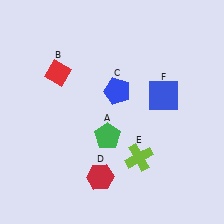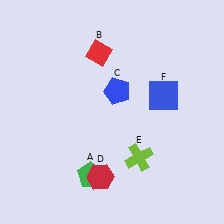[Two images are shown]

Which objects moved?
The objects that moved are: the green pentagon (A), the red diamond (B).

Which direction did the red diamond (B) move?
The red diamond (B) moved right.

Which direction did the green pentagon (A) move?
The green pentagon (A) moved down.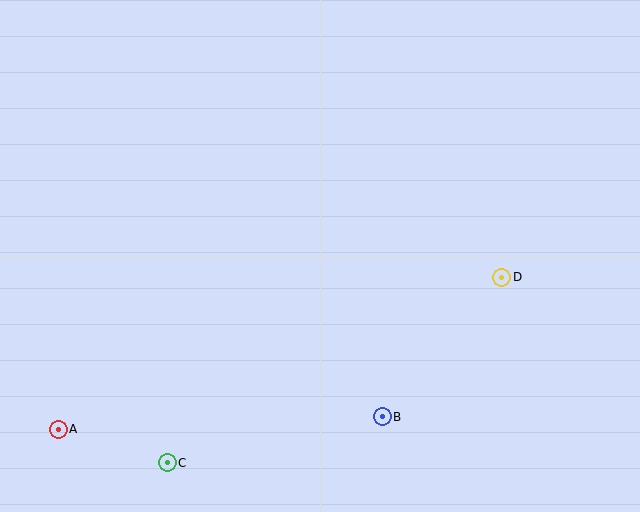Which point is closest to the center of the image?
Point B at (382, 417) is closest to the center.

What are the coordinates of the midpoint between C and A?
The midpoint between C and A is at (113, 446).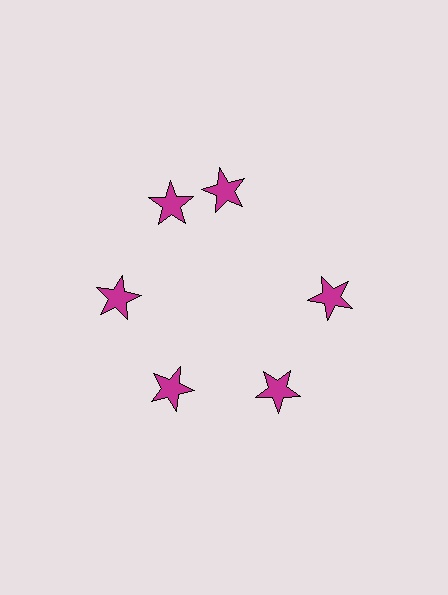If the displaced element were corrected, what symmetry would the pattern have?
It would have 6-fold rotational symmetry — the pattern would map onto itself every 60 degrees.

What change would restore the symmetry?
The symmetry would be restored by rotating it back into even spacing with its neighbors so that all 6 stars sit at equal angles and equal distance from the center.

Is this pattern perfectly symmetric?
No. The 6 magenta stars are arranged in a ring, but one element near the 1 o'clock position is rotated out of alignment along the ring, breaking the 6-fold rotational symmetry.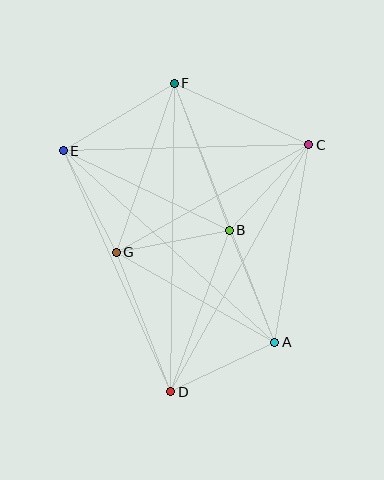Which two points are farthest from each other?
Points D and F are farthest from each other.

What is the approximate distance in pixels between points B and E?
The distance between B and E is approximately 184 pixels.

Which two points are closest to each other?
Points E and G are closest to each other.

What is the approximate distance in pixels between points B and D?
The distance between B and D is approximately 172 pixels.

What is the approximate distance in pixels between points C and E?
The distance between C and E is approximately 246 pixels.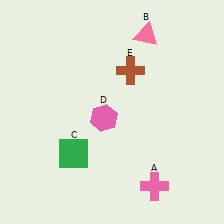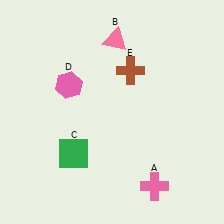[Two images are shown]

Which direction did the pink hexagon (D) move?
The pink hexagon (D) moved left.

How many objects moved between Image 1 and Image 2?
2 objects moved between the two images.